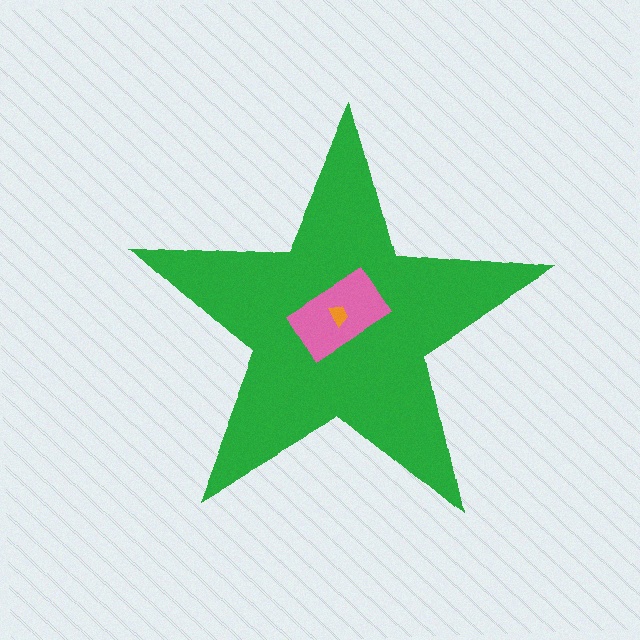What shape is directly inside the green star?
The pink rectangle.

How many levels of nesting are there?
3.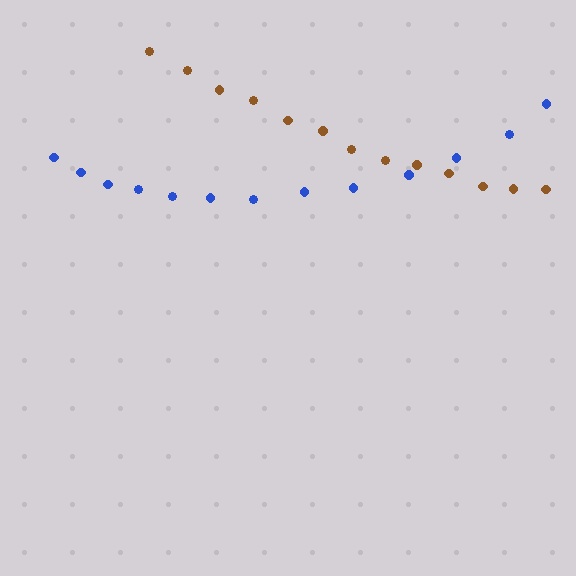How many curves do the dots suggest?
There are 2 distinct paths.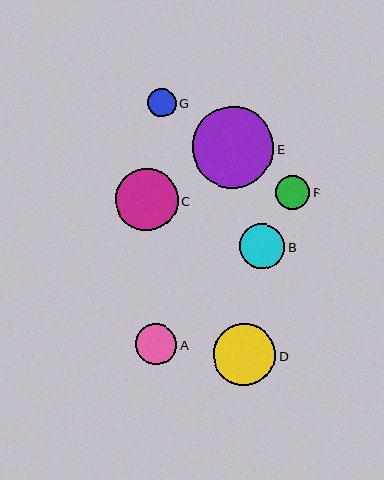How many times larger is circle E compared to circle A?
Circle E is approximately 2.0 times the size of circle A.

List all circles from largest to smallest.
From largest to smallest: E, C, D, B, A, F, G.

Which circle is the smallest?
Circle G is the smallest with a size of approximately 28 pixels.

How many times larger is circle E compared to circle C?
Circle E is approximately 1.3 times the size of circle C.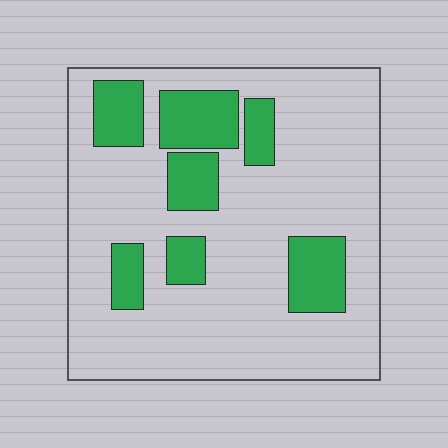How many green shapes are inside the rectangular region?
7.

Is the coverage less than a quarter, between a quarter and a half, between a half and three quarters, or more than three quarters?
Less than a quarter.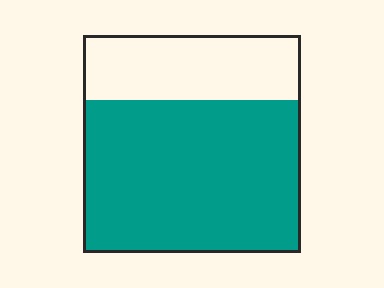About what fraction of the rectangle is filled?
About two thirds (2/3).